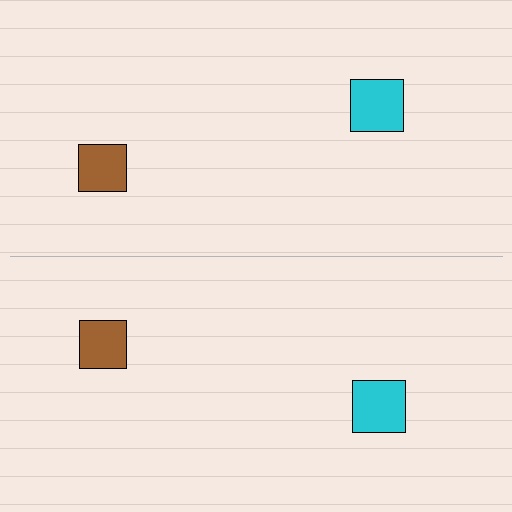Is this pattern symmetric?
Yes, this pattern has bilateral (reflection) symmetry.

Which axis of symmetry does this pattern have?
The pattern has a horizontal axis of symmetry running through the center of the image.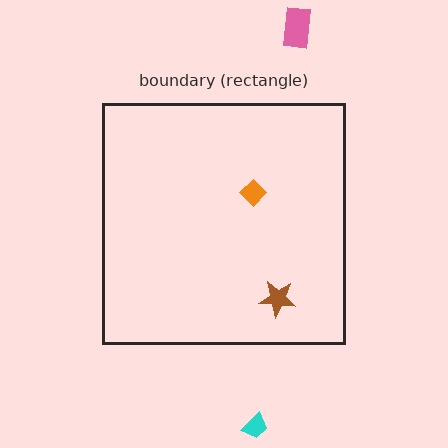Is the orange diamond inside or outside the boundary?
Inside.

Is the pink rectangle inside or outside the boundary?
Outside.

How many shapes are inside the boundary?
2 inside, 2 outside.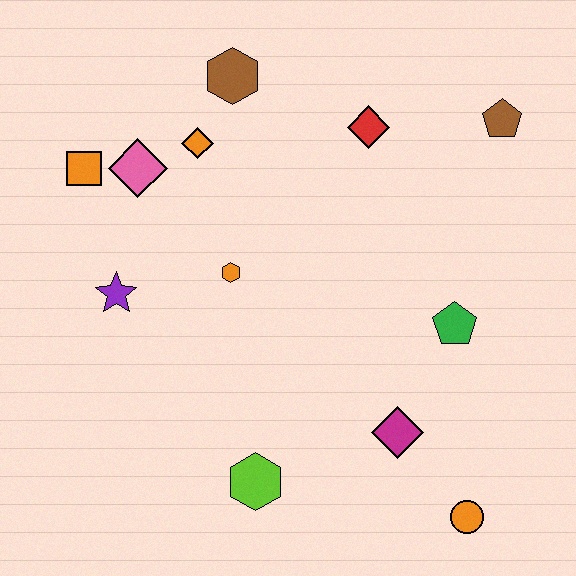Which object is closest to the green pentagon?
The magenta diamond is closest to the green pentagon.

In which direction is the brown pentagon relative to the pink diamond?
The brown pentagon is to the right of the pink diamond.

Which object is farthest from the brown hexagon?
The orange circle is farthest from the brown hexagon.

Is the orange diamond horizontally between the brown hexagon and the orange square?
Yes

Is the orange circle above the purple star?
No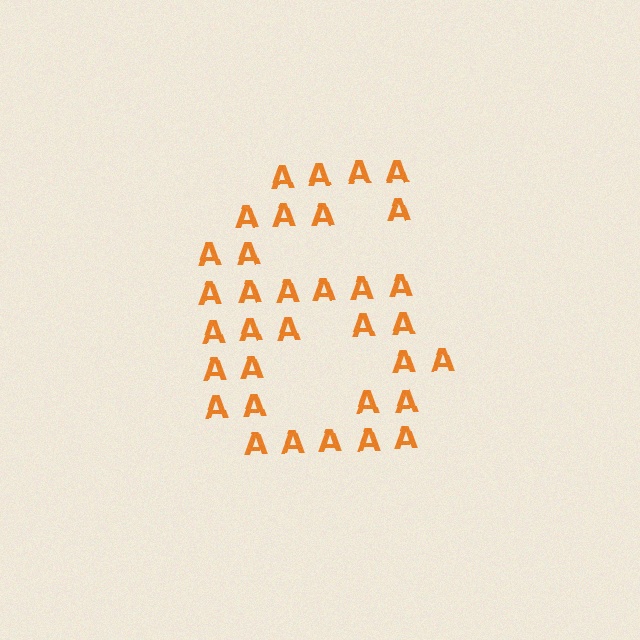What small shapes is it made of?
It is made of small letter A's.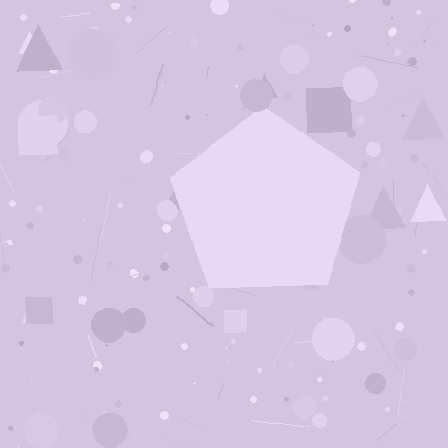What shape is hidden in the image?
A pentagon is hidden in the image.